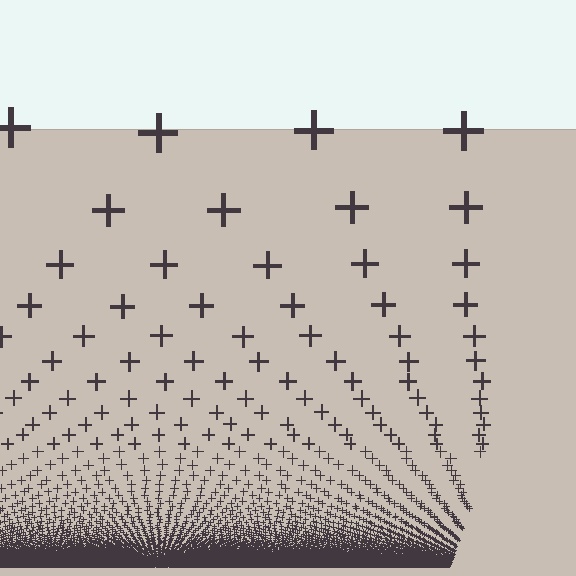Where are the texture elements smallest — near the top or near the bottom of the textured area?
Near the bottom.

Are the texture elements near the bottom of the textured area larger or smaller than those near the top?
Smaller. The gradient is inverted — elements near the bottom are smaller and denser.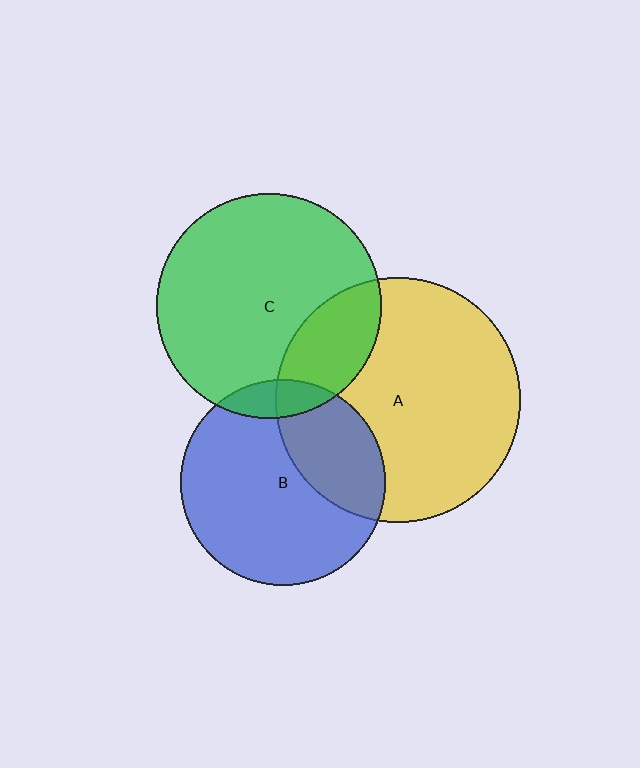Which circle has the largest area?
Circle A (yellow).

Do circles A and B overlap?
Yes.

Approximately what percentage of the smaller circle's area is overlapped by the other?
Approximately 30%.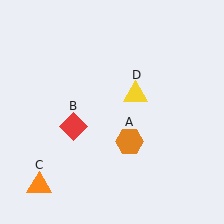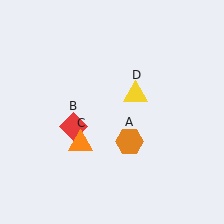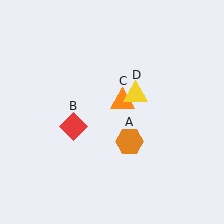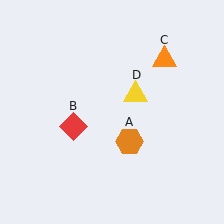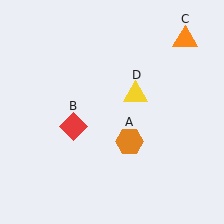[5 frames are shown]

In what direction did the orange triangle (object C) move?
The orange triangle (object C) moved up and to the right.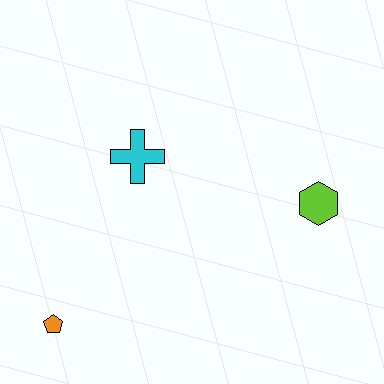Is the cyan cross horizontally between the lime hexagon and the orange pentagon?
Yes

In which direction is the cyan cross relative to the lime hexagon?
The cyan cross is to the left of the lime hexagon.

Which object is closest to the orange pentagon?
The cyan cross is closest to the orange pentagon.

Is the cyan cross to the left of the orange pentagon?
No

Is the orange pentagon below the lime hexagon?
Yes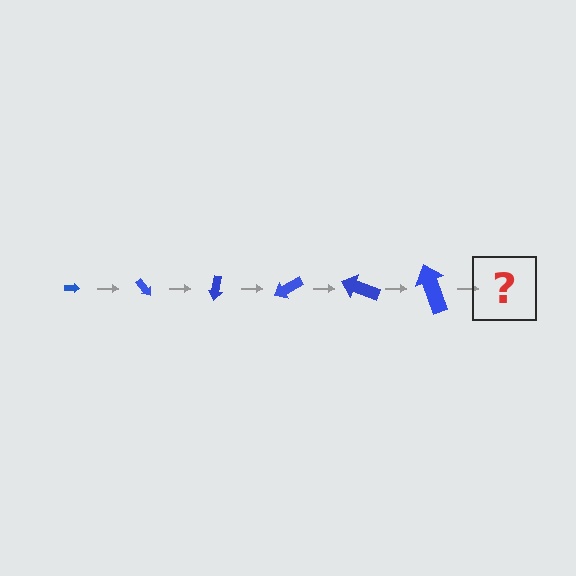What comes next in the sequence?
The next element should be an arrow, larger than the previous one and rotated 300 degrees from the start.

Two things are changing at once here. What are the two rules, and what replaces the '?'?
The two rules are that the arrow grows larger each step and it rotates 50 degrees each step. The '?' should be an arrow, larger than the previous one and rotated 300 degrees from the start.